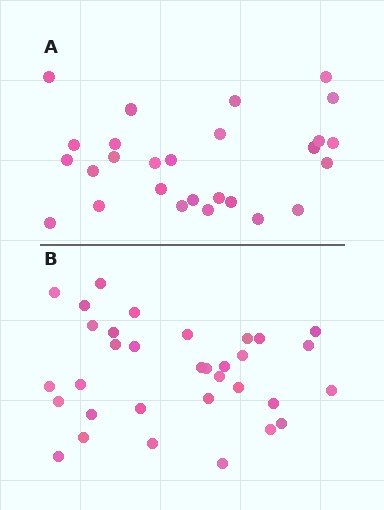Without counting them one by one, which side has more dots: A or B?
Region B (the bottom region) has more dots.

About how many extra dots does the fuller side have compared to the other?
Region B has about 6 more dots than region A.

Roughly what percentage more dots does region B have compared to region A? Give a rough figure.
About 20% more.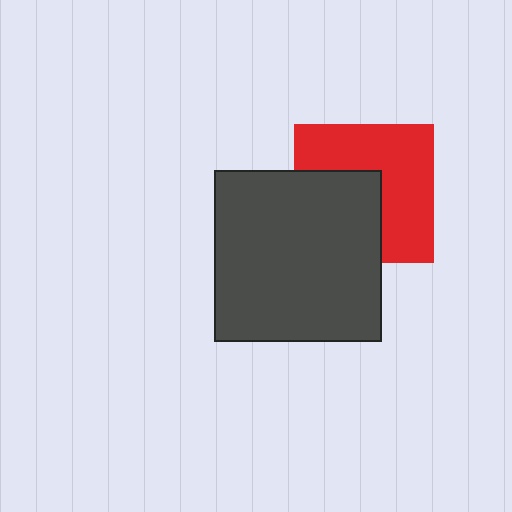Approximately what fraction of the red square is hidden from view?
Roughly 42% of the red square is hidden behind the dark gray rectangle.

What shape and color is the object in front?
The object in front is a dark gray rectangle.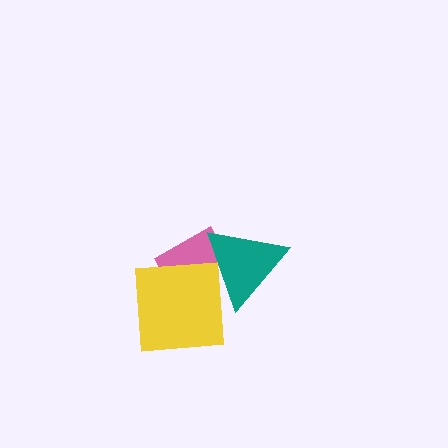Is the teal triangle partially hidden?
Yes, it is partially covered by another shape.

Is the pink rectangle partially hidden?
Yes, it is partially covered by another shape.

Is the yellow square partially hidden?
No, no other shape covers it.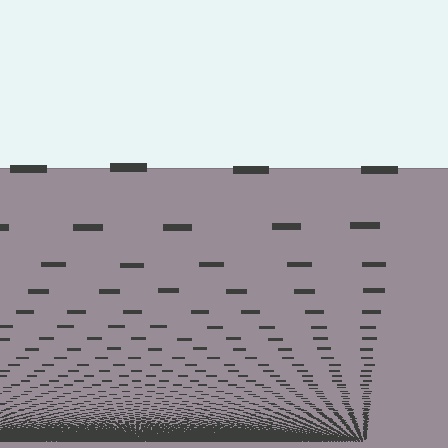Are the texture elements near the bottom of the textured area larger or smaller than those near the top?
Smaller. The gradient is inverted — elements near the bottom are smaller and denser.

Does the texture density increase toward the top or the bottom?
Density increases toward the bottom.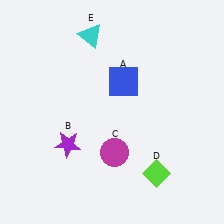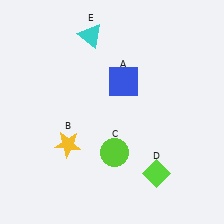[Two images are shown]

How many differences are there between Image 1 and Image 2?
There are 2 differences between the two images.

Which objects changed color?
B changed from purple to yellow. C changed from magenta to lime.